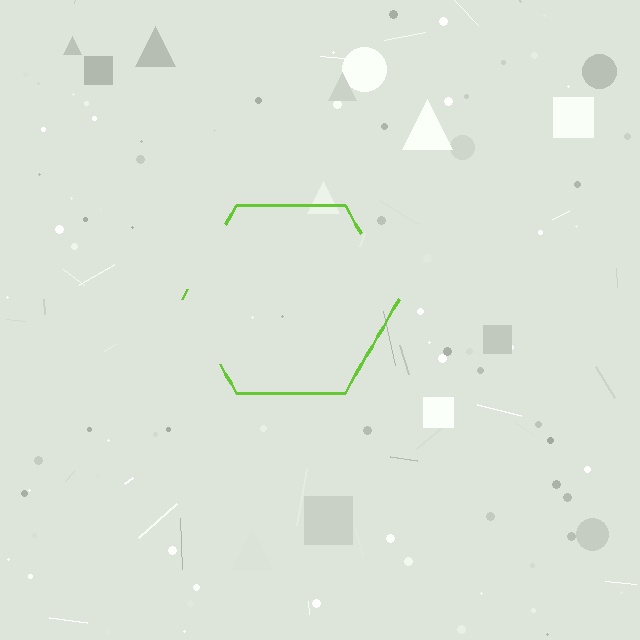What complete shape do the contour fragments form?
The contour fragments form a hexagon.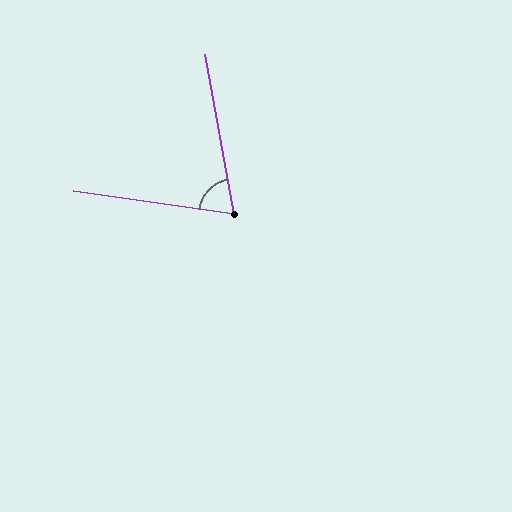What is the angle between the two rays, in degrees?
Approximately 72 degrees.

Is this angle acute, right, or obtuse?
It is acute.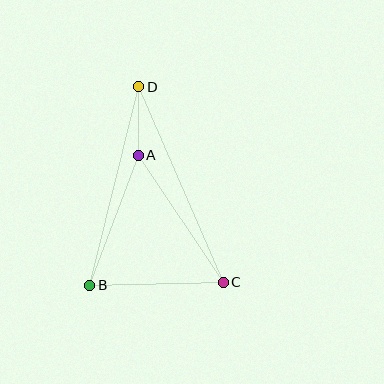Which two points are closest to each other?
Points A and D are closest to each other.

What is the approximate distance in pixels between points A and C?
The distance between A and C is approximately 153 pixels.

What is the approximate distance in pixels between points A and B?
The distance between A and B is approximately 139 pixels.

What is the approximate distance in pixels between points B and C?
The distance between B and C is approximately 133 pixels.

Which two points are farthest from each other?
Points C and D are farthest from each other.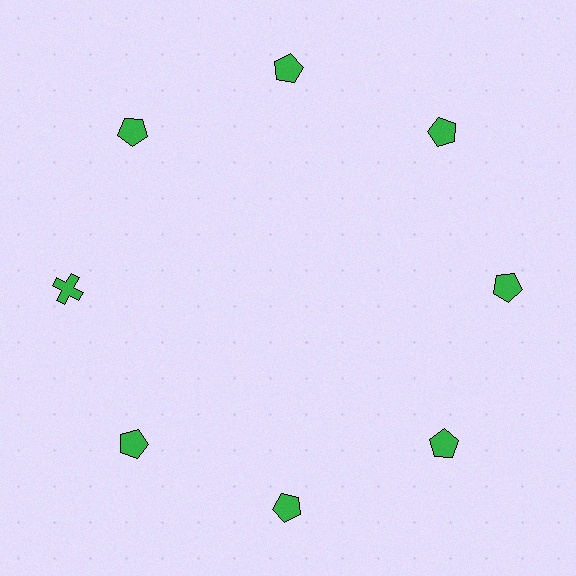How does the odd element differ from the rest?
It has a different shape: cross instead of pentagon.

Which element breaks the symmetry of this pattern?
The green cross at roughly the 9 o'clock position breaks the symmetry. All other shapes are green pentagons.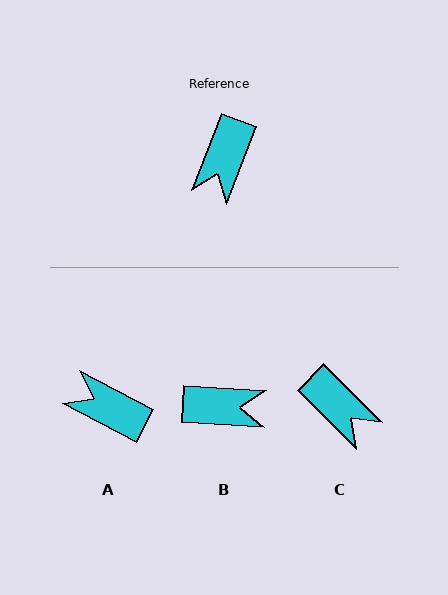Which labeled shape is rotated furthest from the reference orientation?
B, about 108 degrees away.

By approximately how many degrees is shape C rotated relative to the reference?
Approximately 67 degrees counter-clockwise.